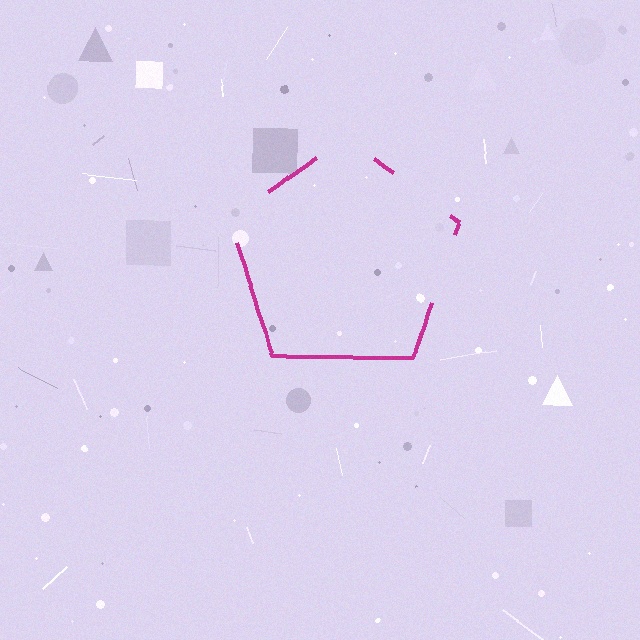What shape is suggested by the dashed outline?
The dashed outline suggests a pentagon.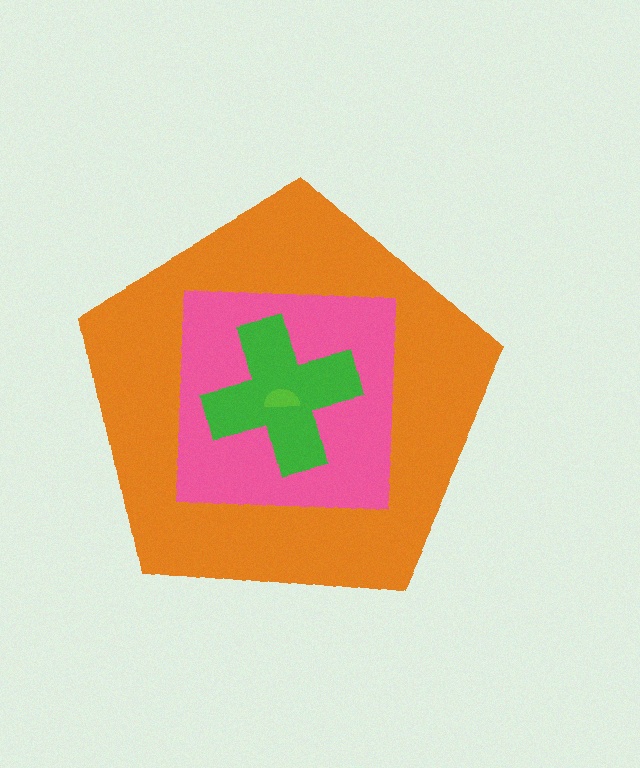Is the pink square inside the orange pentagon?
Yes.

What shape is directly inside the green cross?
The lime semicircle.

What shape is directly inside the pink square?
The green cross.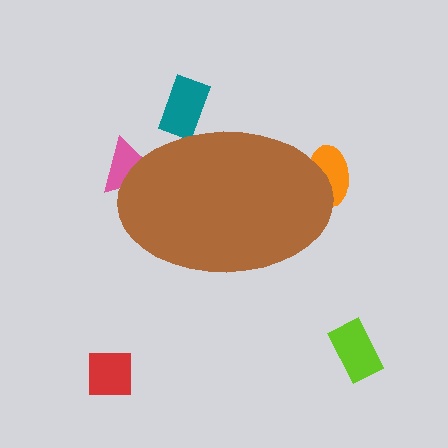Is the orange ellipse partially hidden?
Yes, the orange ellipse is partially hidden behind the brown ellipse.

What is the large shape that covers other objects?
A brown ellipse.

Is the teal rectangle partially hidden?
Yes, the teal rectangle is partially hidden behind the brown ellipse.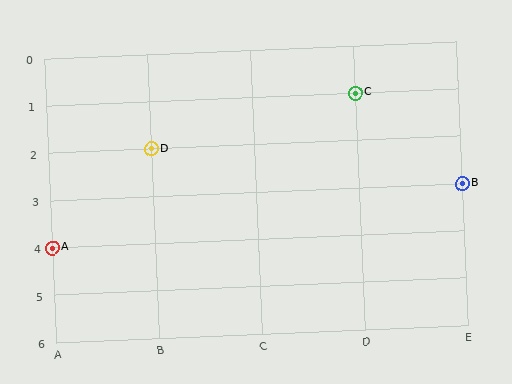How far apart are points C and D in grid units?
Points C and D are 2 columns and 1 row apart (about 2.2 grid units diagonally).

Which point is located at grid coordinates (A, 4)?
Point A is at (A, 4).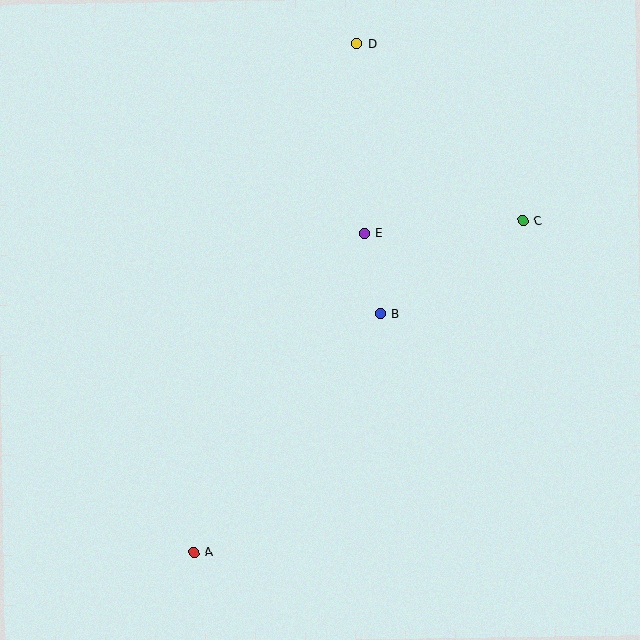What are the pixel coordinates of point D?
Point D is at (357, 44).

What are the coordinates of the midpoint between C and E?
The midpoint between C and E is at (443, 227).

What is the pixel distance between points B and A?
The distance between B and A is 303 pixels.